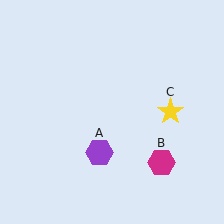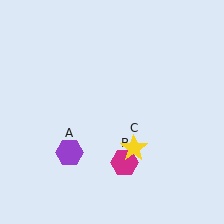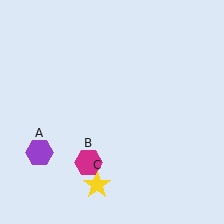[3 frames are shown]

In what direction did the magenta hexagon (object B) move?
The magenta hexagon (object B) moved left.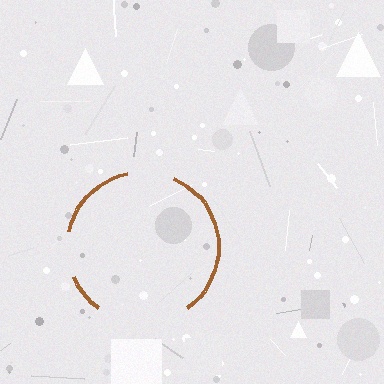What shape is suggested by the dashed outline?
The dashed outline suggests a circle.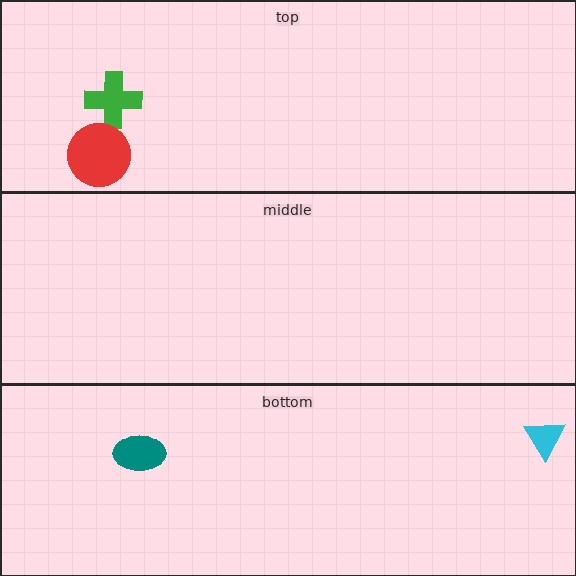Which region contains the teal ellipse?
The bottom region.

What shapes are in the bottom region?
The cyan triangle, the teal ellipse.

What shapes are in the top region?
The green cross, the red circle.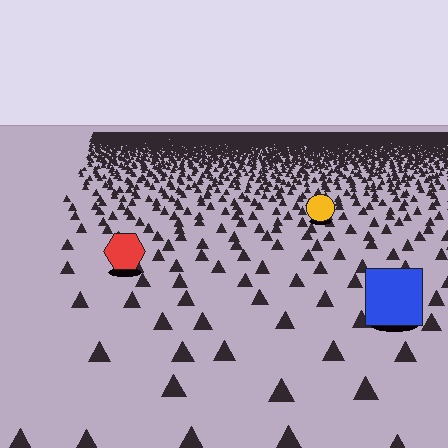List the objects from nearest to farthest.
From nearest to farthest: the blue square, the red hexagon, the yellow circle.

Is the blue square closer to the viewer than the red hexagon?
Yes. The blue square is closer — you can tell from the texture gradient: the ground texture is coarser near it.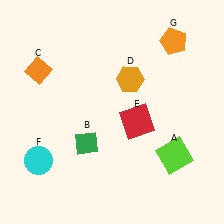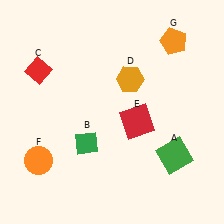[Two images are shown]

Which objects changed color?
A changed from lime to green. C changed from orange to red. F changed from cyan to orange.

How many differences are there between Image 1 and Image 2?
There are 3 differences between the two images.